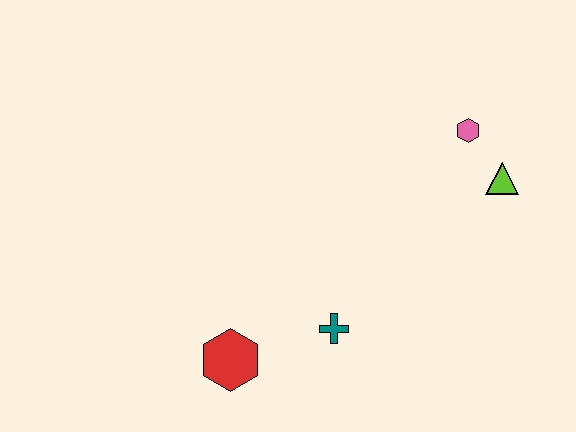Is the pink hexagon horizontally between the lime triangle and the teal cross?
Yes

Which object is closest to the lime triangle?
The pink hexagon is closest to the lime triangle.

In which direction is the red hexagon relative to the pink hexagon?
The red hexagon is to the left of the pink hexagon.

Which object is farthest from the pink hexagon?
The red hexagon is farthest from the pink hexagon.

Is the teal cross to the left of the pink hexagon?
Yes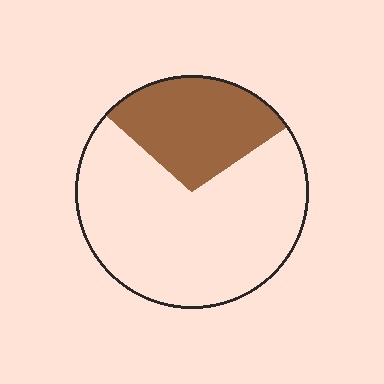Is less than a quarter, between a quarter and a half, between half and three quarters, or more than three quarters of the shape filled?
Between a quarter and a half.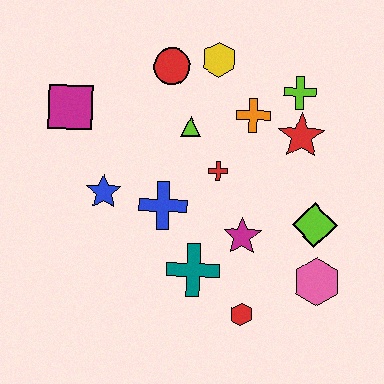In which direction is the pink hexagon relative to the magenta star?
The pink hexagon is to the right of the magenta star.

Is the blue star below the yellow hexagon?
Yes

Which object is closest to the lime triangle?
The red cross is closest to the lime triangle.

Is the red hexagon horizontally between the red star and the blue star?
Yes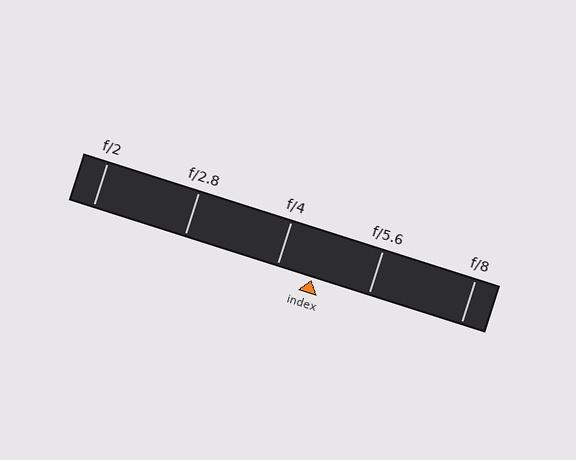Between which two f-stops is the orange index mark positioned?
The index mark is between f/4 and f/5.6.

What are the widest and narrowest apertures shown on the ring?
The widest aperture shown is f/2 and the narrowest is f/8.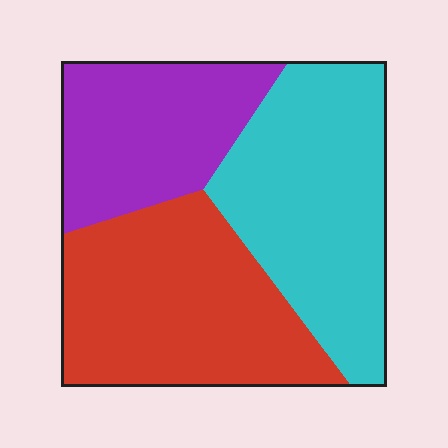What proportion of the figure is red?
Red takes up about three eighths (3/8) of the figure.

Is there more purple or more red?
Red.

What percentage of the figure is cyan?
Cyan takes up about three eighths (3/8) of the figure.